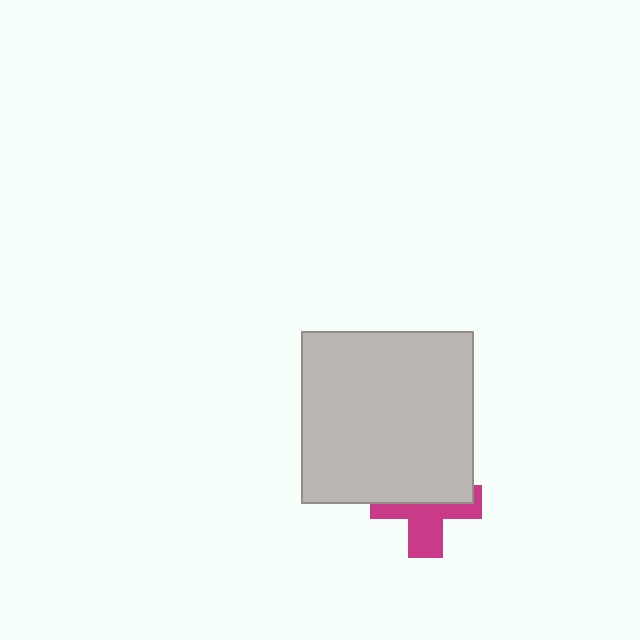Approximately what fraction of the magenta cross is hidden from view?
Roughly 50% of the magenta cross is hidden behind the light gray square.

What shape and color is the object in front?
The object in front is a light gray square.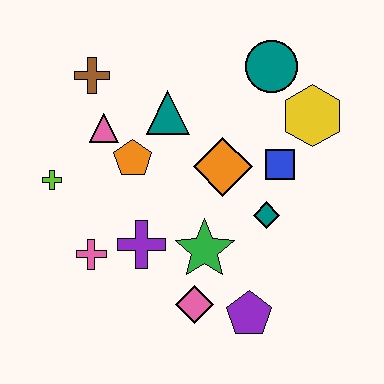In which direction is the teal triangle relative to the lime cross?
The teal triangle is to the right of the lime cross.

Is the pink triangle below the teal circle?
Yes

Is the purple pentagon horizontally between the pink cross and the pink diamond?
No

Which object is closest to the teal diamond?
The blue square is closest to the teal diamond.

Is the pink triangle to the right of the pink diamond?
No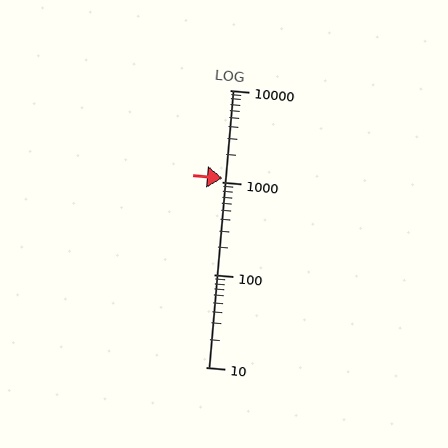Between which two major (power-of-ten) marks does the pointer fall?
The pointer is between 1000 and 10000.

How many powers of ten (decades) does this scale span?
The scale spans 3 decades, from 10 to 10000.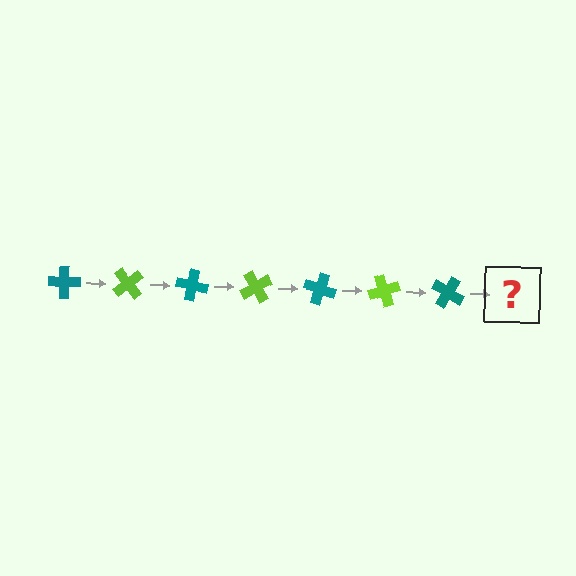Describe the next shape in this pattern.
It should be a lime cross, rotated 350 degrees from the start.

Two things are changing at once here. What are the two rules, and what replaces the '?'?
The two rules are that it rotates 50 degrees each step and the color cycles through teal and lime. The '?' should be a lime cross, rotated 350 degrees from the start.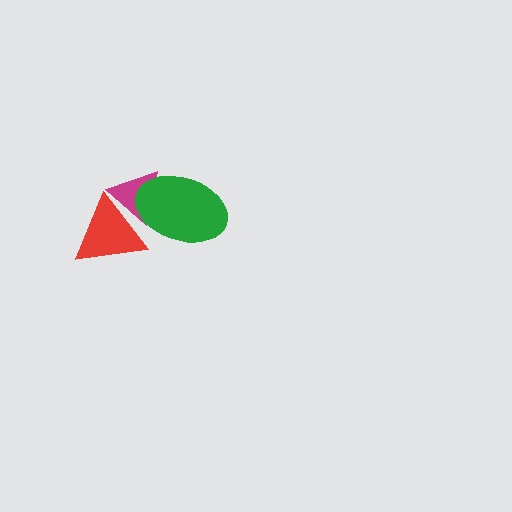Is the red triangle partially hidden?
No, no other shape covers it.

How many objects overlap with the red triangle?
2 objects overlap with the red triangle.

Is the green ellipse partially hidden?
Yes, it is partially covered by another shape.